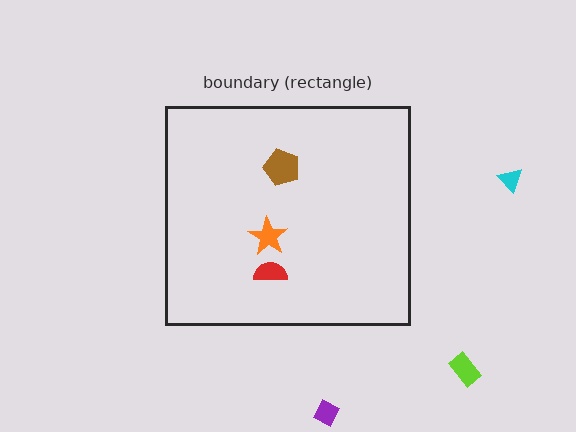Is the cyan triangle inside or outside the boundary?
Outside.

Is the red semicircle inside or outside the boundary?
Inside.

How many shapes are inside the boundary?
3 inside, 3 outside.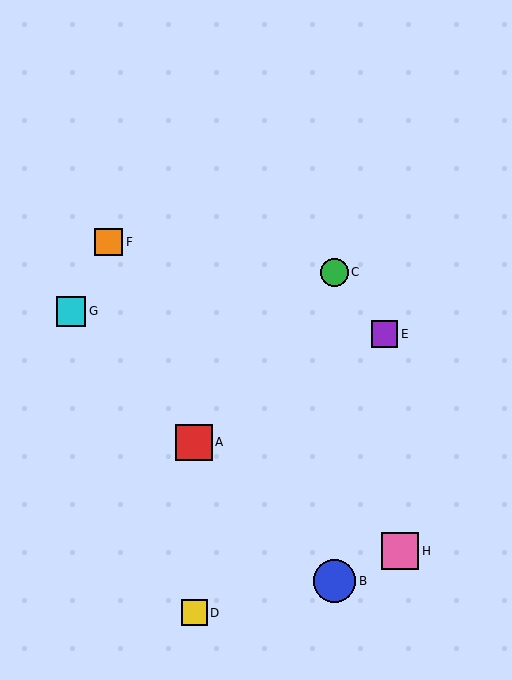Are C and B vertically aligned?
Yes, both are at x≈335.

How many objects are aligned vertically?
2 objects (B, C) are aligned vertically.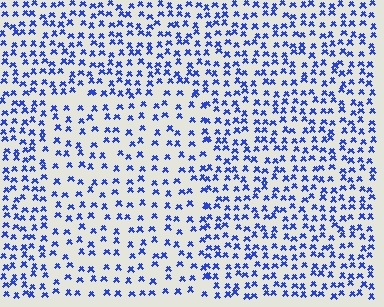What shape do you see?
I see a rectangle.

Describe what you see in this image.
The image contains small blue elements arranged at two different densities. A rectangle-shaped region is visible where the elements are less densely packed than the surrounding area.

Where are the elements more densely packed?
The elements are more densely packed outside the rectangle boundary.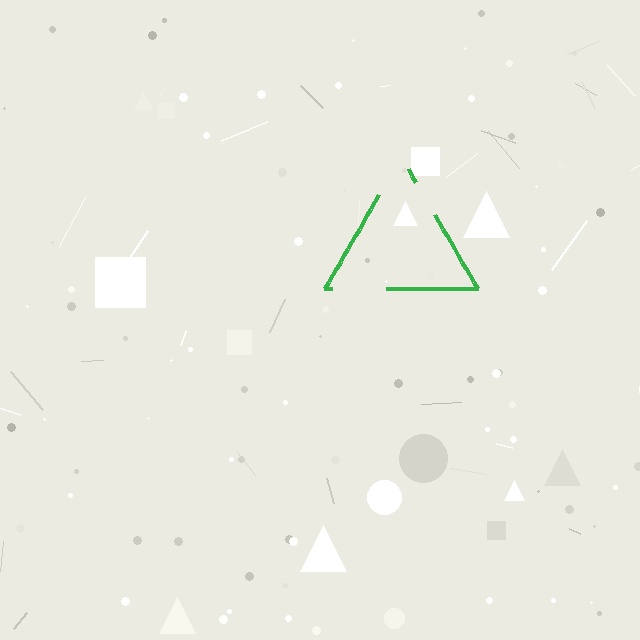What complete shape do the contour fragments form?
The contour fragments form a triangle.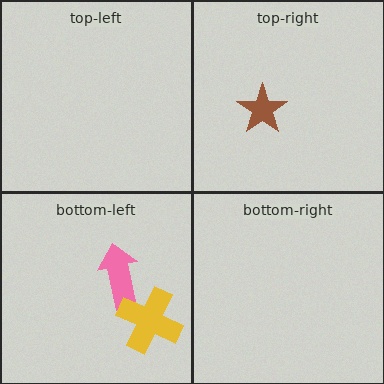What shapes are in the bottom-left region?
The pink arrow, the yellow cross.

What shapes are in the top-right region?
The brown star.